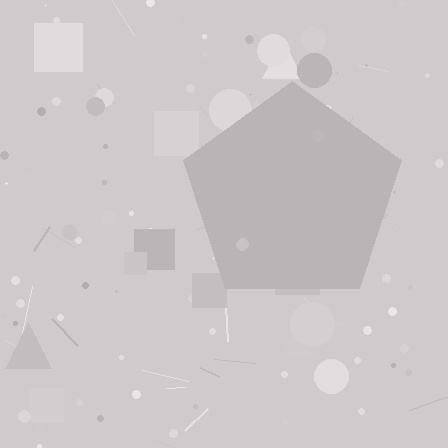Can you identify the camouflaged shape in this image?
The camouflaged shape is a pentagon.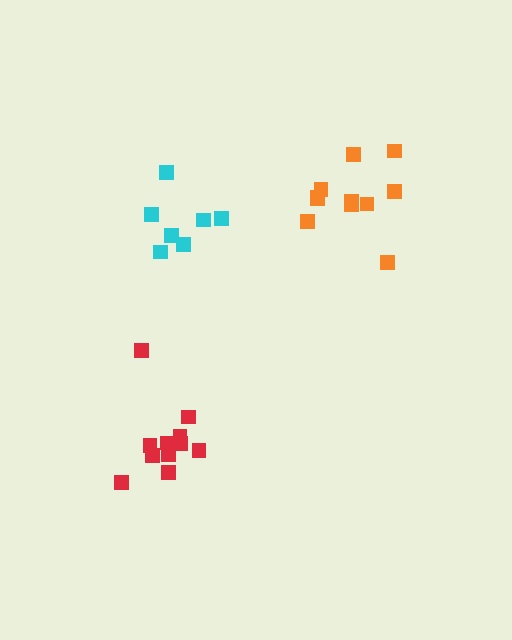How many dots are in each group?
Group 1: 11 dots, Group 2: 11 dots, Group 3: 7 dots (29 total).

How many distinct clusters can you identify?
There are 3 distinct clusters.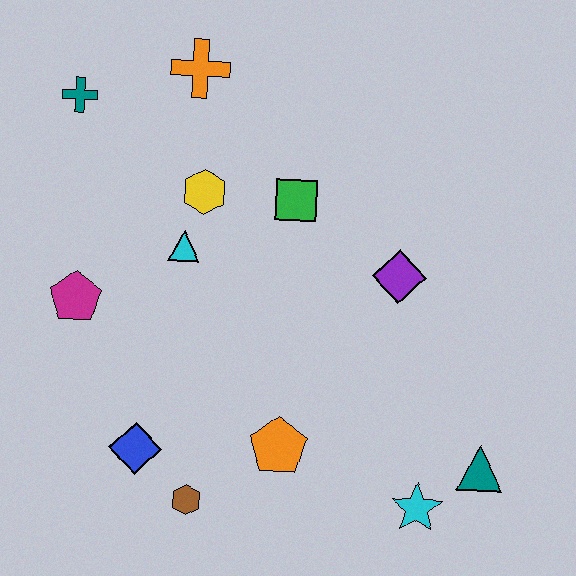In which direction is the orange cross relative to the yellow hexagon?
The orange cross is above the yellow hexagon.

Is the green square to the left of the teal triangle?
Yes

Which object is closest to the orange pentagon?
The brown hexagon is closest to the orange pentagon.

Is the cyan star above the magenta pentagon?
No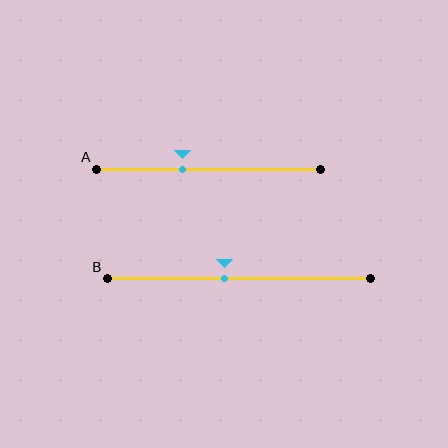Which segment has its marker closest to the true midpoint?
Segment B has its marker closest to the true midpoint.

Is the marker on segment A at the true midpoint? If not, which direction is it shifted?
No, the marker on segment A is shifted to the left by about 11% of the segment length.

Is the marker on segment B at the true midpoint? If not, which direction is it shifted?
No, the marker on segment B is shifted to the left by about 6% of the segment length.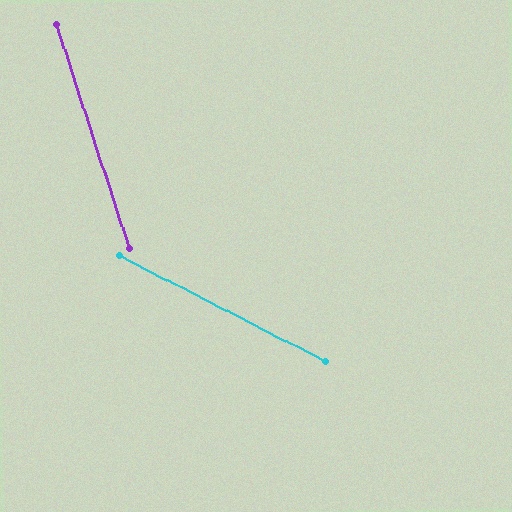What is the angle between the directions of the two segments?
Approximately 45 degrees.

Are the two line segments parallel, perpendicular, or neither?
Neither parallel nor perpendicular — they differ by about 45°.